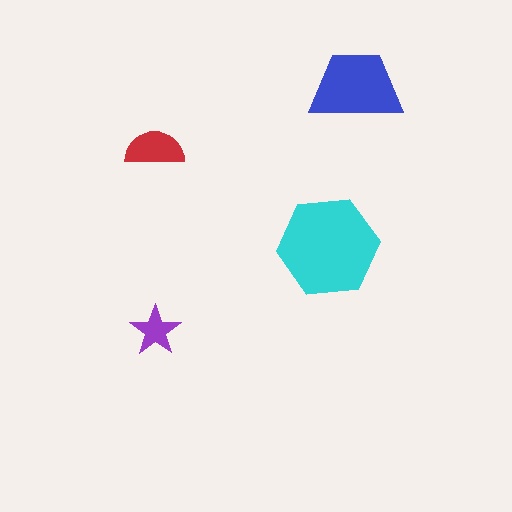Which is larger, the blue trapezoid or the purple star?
The blue trapezoid.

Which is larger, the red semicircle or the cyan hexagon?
The cyan hexagon.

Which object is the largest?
The cyan hexagon.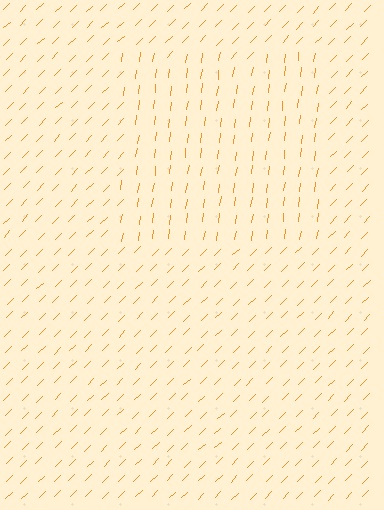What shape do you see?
I see a rectangle.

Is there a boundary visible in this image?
Yes, there is a texture boundary formed by a change in line orientation.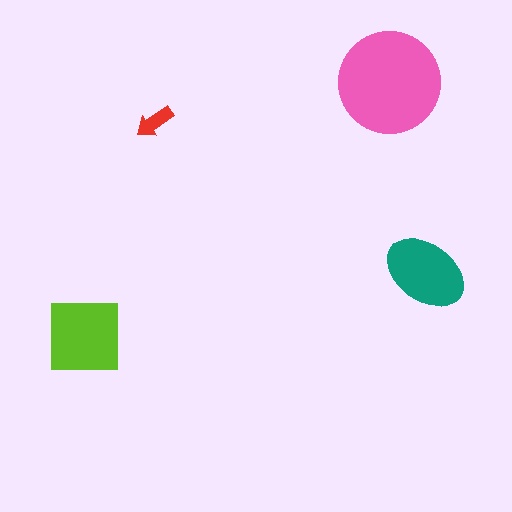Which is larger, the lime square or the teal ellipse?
The lime square.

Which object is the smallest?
The red arrow.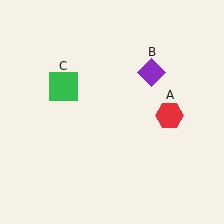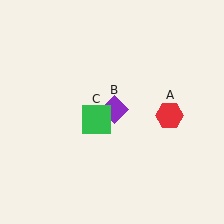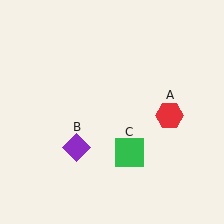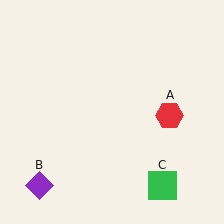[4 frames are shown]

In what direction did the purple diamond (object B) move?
The purple diamond (object B) moved down and to the left.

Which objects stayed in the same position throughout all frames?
Red hexagon (object A) remained stationary.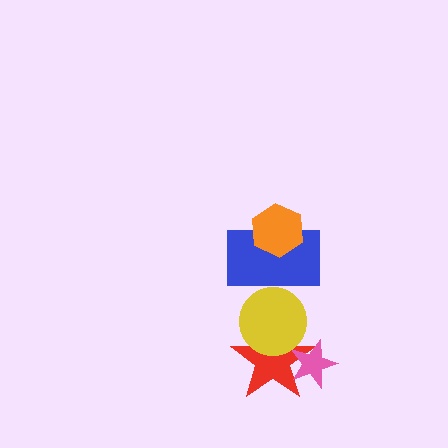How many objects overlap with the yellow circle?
2 objects overlap with the yellow circle.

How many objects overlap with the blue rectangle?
2 objects overlap with the blue rectangle.